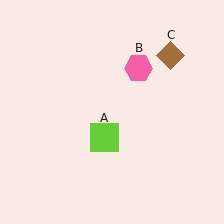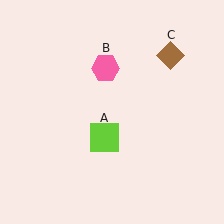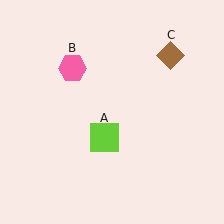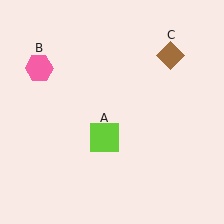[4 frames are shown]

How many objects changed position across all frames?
1 object changed position: pink hexagon (object B).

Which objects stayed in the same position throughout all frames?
Lime square (object A) and brown diamond (object C) remained stationary.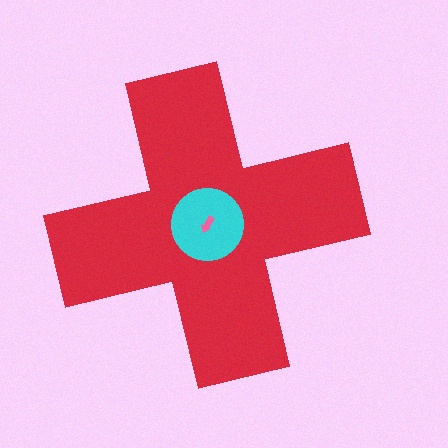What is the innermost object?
The pink arrow.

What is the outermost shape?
The red cross.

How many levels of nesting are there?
3.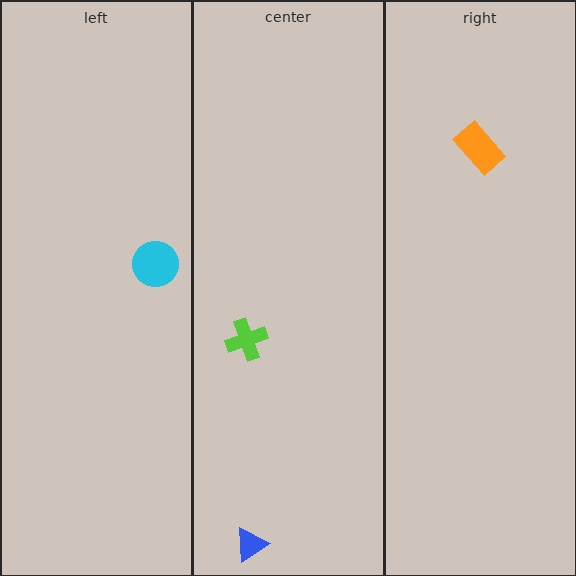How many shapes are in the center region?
2.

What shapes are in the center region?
The lime cross, the blue triangle.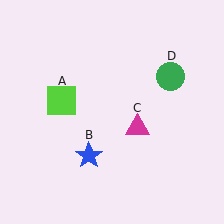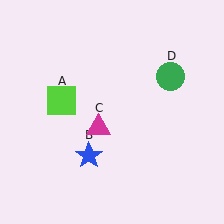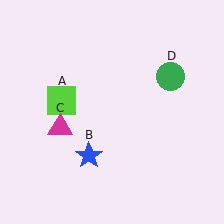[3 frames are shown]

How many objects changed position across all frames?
1 object changed position: magenta triangle (object C).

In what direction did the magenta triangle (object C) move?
The magenta triangle (object C) moved left.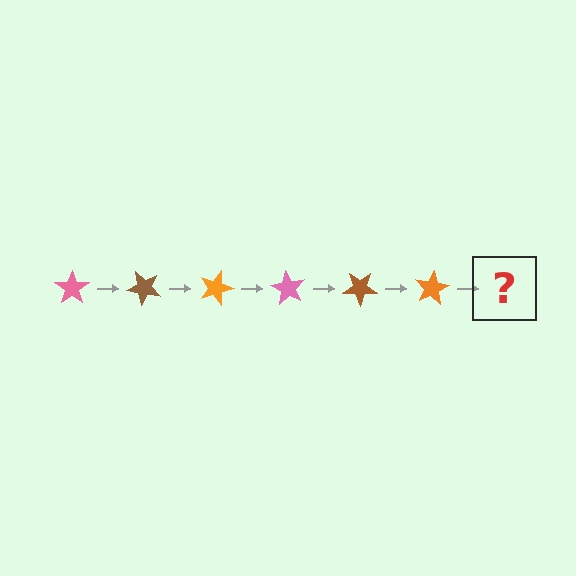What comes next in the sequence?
The next element should be a pink star, rotated 270 degrees from the start.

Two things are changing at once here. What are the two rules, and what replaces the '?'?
The two rules are that it rotates 45 degrees each step and the color cycles through pink, brown, and orange. The '?' should be a pink star, rotated 270 degrees from the start.